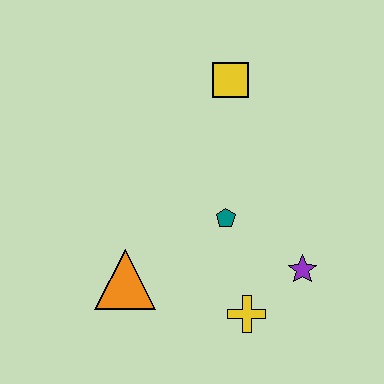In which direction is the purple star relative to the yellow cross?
The purple star is to the right of the yellow cross.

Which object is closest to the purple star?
The yellow cross is closest to the purple star.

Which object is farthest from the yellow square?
The yellow cross is farthest from the yellow square.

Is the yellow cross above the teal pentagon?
No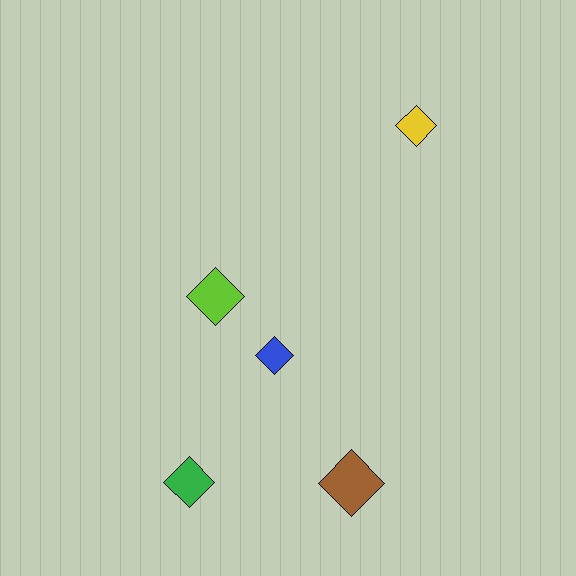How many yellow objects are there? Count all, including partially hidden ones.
There is 1 yellow object.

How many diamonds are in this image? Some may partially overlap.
There are 5 diamonds.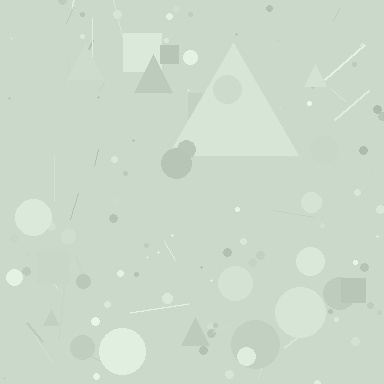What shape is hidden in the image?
A triangle is hidden in the image.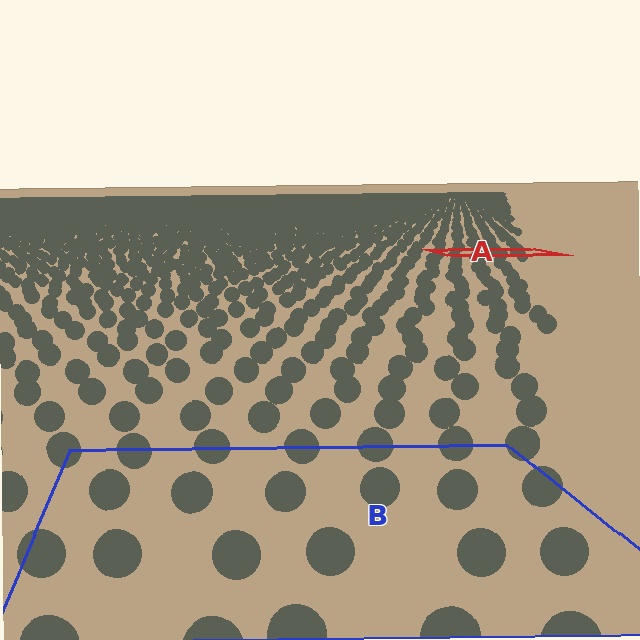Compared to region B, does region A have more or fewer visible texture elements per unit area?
Region A has more texture elements per unit area — they are packed more densely because it is farther away.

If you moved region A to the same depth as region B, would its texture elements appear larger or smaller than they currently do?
They would appear larger. At a closer depth, the same texture elements are projected at a bigger on-screen size.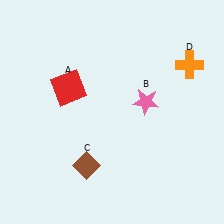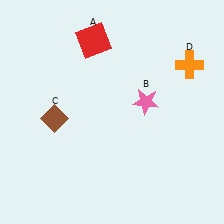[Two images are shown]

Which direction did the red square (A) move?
The red square (A) moved up.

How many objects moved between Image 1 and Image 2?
2 objects moved between the two images.